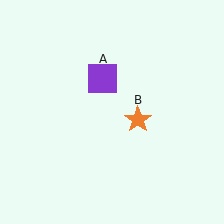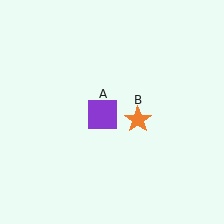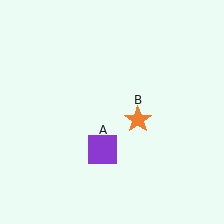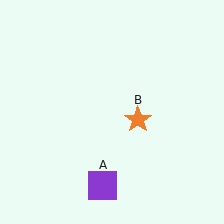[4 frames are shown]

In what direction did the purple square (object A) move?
The purple square (object A) moved down.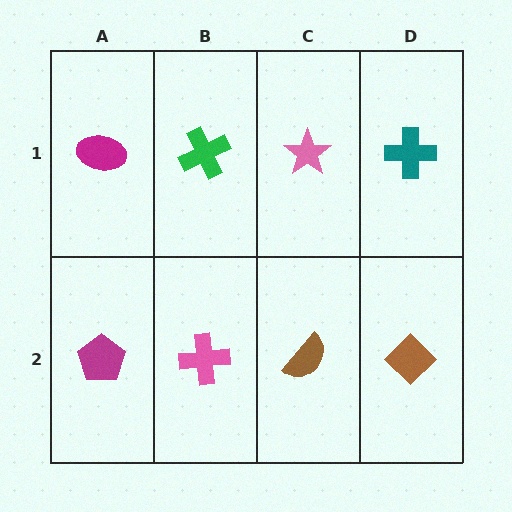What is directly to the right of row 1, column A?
A green cross.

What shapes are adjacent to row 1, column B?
A pink cross (row 2, column B), a magenta ellipse (row 1, column A), a pink star (row 1, column C).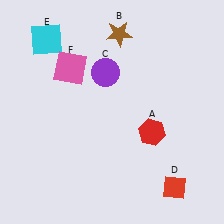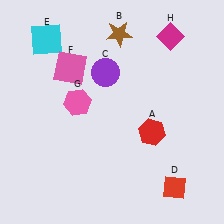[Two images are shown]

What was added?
A pink hexagon (G), a magenta diamond (H) were added in Image 2.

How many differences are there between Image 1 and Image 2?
There are 2 differences between the two images.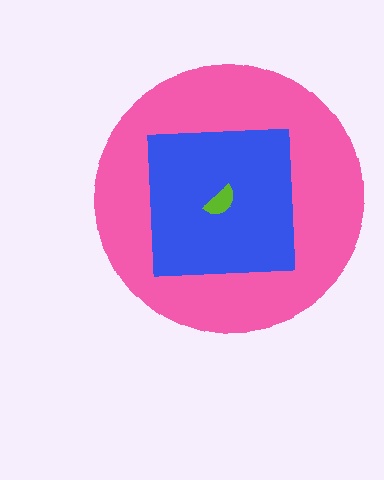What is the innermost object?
The lime semicircle.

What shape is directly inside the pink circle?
The blue square.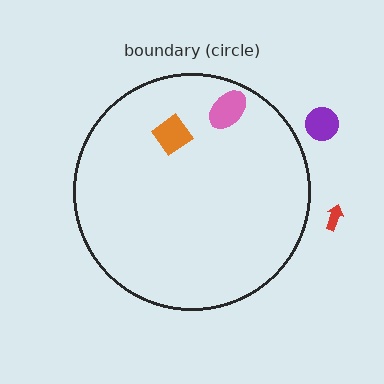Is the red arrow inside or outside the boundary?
Outside.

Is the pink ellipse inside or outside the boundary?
Inside.